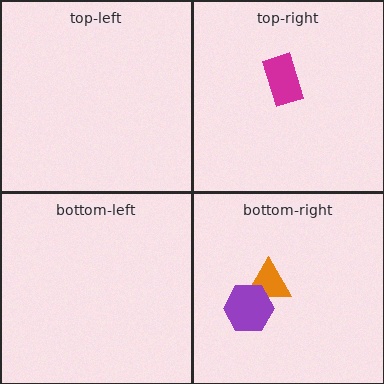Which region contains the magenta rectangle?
The top-right region.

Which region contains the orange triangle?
The bottom-right region.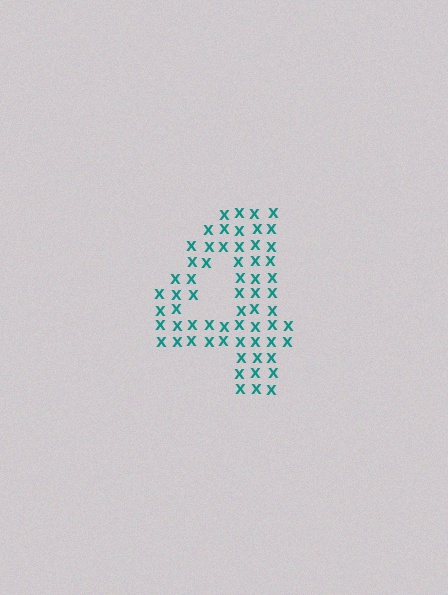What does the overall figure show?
The overall figure shows the digit 4.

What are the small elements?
The small elements are letter X's.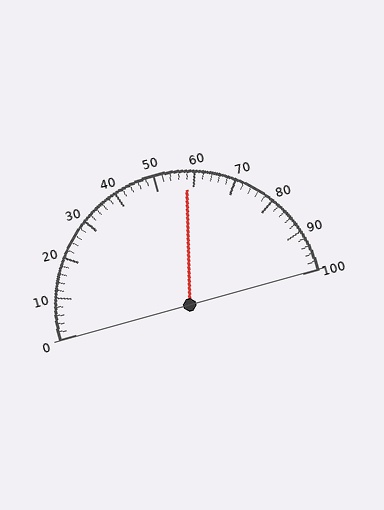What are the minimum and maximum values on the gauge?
The gauge ranges from 0 to 100.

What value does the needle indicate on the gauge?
The needle indicates approximately 58.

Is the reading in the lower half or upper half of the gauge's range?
The reading is in the upper half of the range (0 to 100).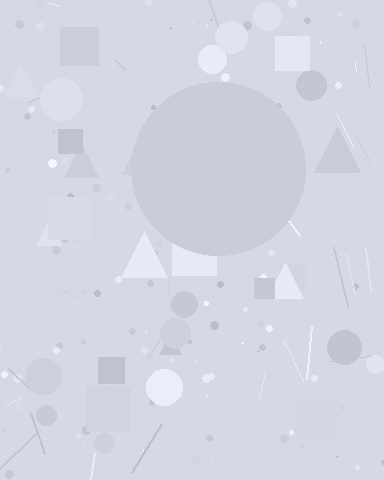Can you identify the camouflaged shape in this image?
The camouflaged shape is a circle.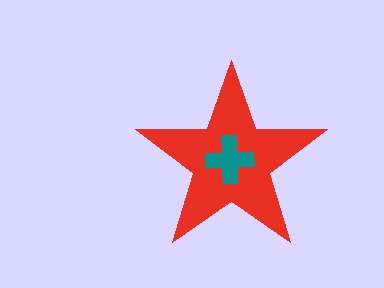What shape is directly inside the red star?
The teal cross.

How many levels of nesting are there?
2.